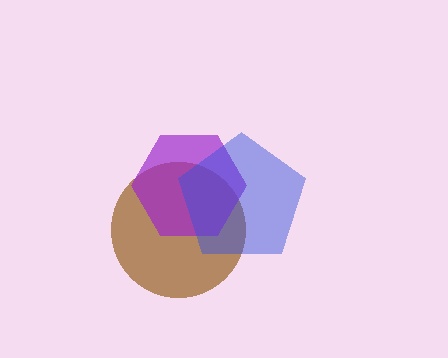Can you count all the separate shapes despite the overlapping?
Yes, there are 3 separate shapes.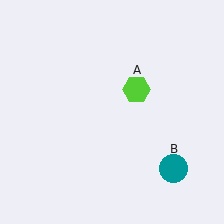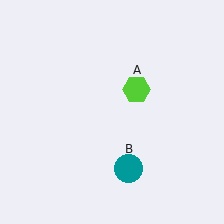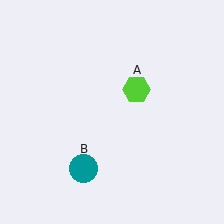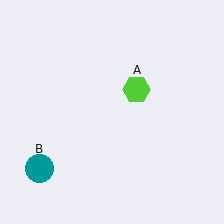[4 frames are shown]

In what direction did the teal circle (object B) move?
The teal circle (object B) moved left.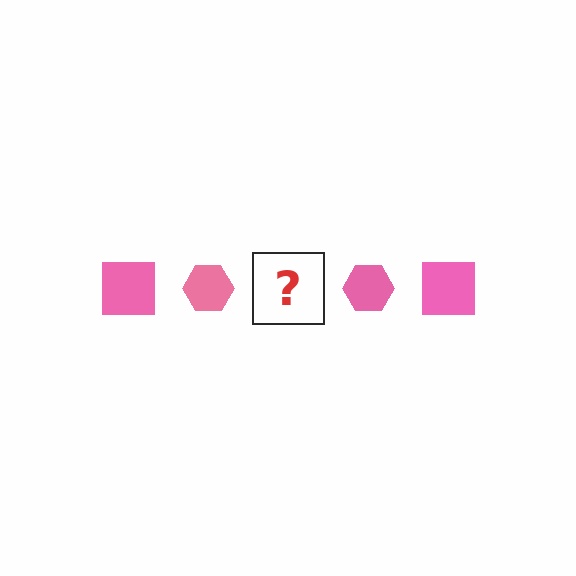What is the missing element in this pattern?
The missing element is a pink square.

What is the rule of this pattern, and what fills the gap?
The rule is that the pattern cycles through square, hexagon shapes in pink. The gap should be filled with a pink square.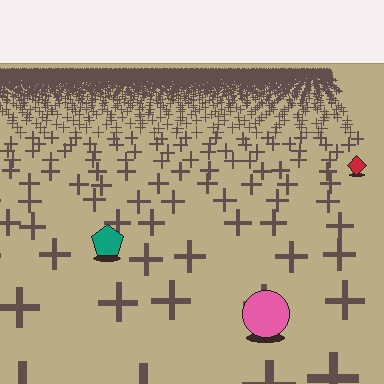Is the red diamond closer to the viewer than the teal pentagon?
No. The teal pentagon is closer — you can tell from the texture gradient: the ground texture is coarser near it.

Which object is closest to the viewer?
The pink circle is closest. The texture marks near it are larger and more spread out.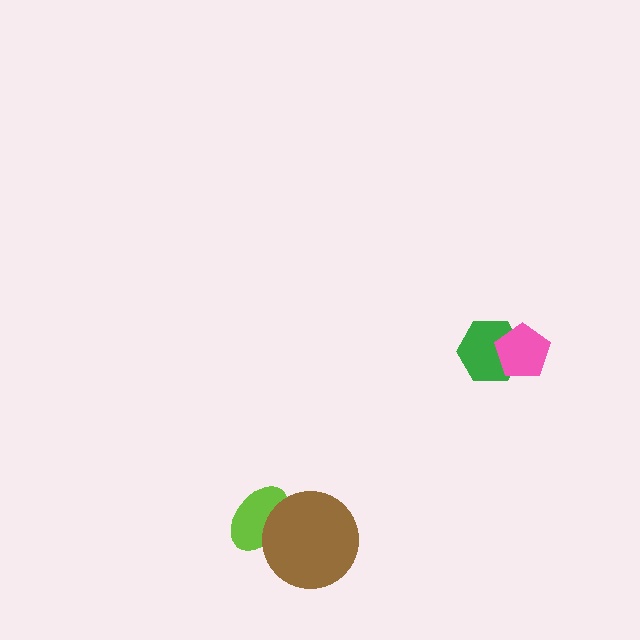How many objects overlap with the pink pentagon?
1 object overlaps with the pink pentagon.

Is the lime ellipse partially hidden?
Yes, it is partially covered by another shape.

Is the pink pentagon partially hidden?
No, no other shape covers it.